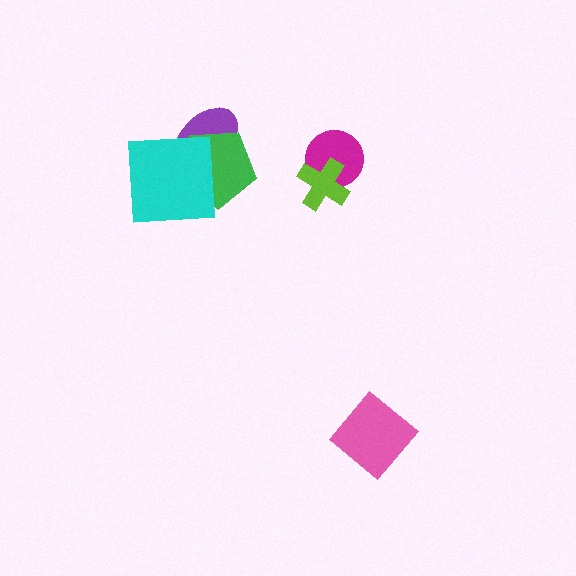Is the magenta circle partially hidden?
Yes, it is partially covered by another shape.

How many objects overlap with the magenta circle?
1 object overlaps with the magenta circle.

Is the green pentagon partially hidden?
Yes, it is partially covered by another shape.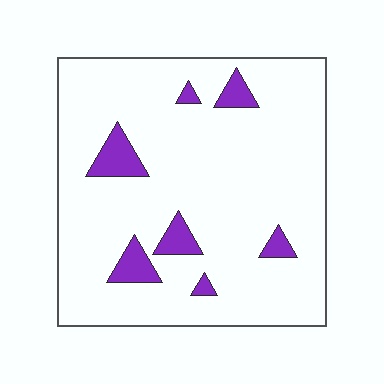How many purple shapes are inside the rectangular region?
7.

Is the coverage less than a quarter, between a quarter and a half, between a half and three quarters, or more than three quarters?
Less than a quarter.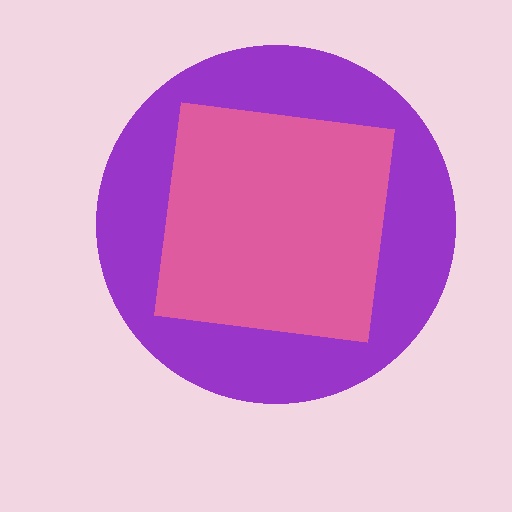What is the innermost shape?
The pink square.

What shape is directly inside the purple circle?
The pink square.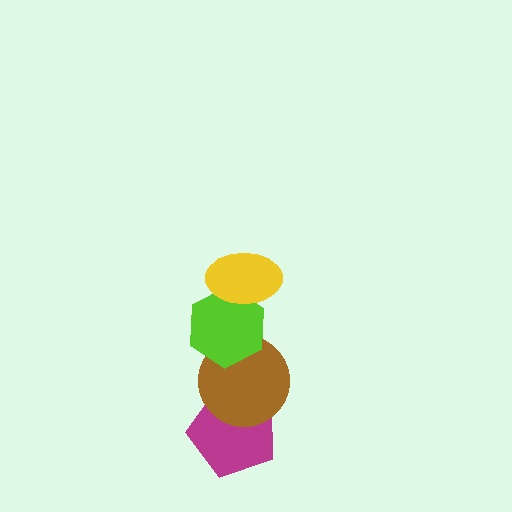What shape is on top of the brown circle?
The lime hexagon is on top of the brown circle.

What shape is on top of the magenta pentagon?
The brown circle is on top of the magenta pentagon.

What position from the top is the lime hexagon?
The lime hexagon is 2nd from the top.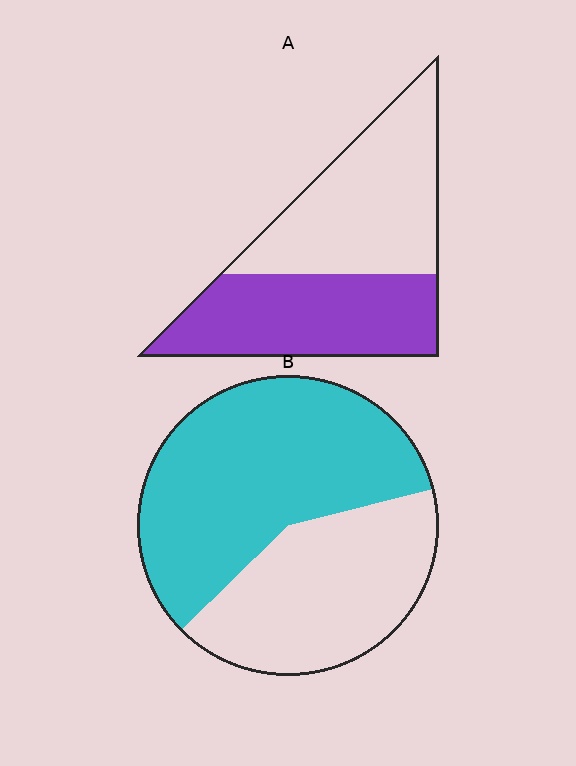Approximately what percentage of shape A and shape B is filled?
A is approximately 45% and B is approximately 60%.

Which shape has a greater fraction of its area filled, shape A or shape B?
Shape B.